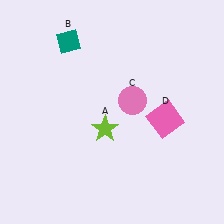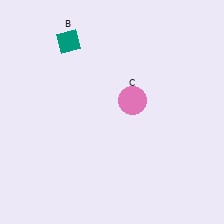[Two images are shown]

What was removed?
The lime star (A), the pink square (D) were removed in Image 2.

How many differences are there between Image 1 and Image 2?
There are 2 differences between the two images.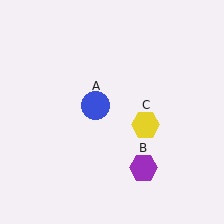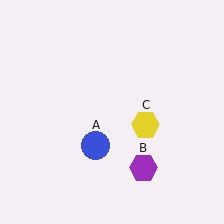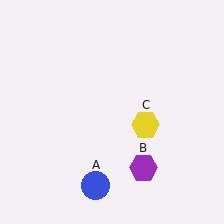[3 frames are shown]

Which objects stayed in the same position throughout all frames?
Purple hexagon (object B) and yellow hexagon (object C) remained stationary.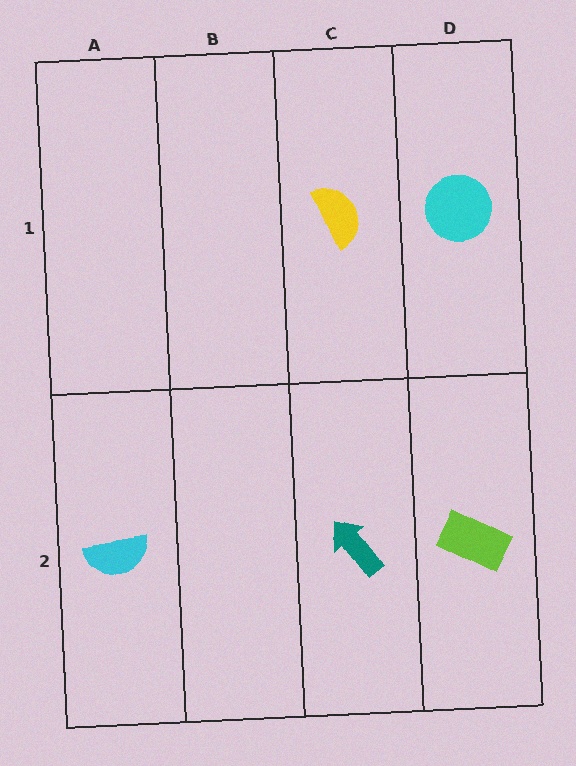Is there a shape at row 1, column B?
No, that cell is empty.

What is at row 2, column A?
A cyan semicircle.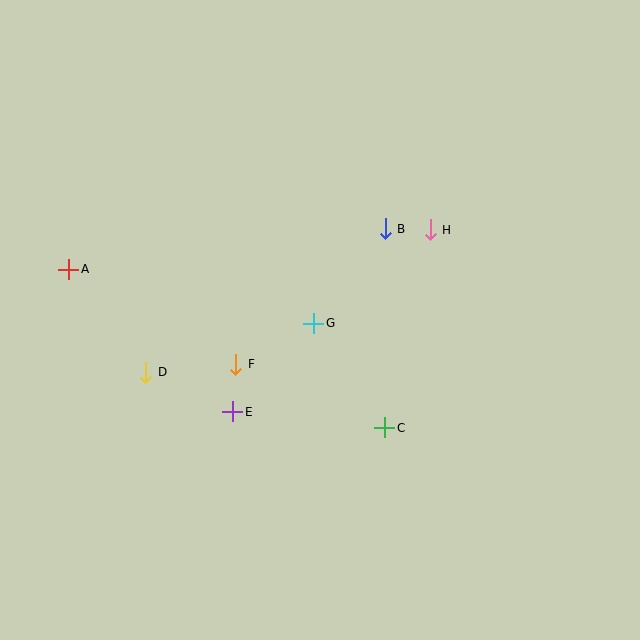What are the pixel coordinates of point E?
Point E is at (233, 412).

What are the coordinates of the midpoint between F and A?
The midpoint between F and A is at (152, 317).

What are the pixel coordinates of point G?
Point G is at (314, 323).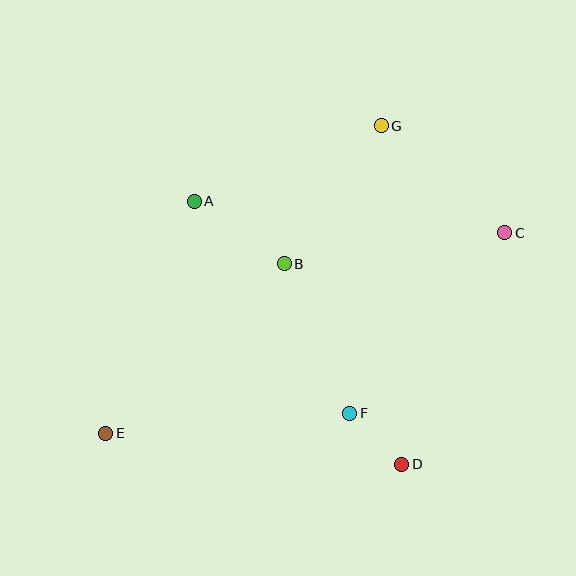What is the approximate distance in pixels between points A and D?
The distance between A and D is approximately 335 pixels.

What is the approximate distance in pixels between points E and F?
The distance between E and F is approximately 245 pixels.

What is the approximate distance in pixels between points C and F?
The distance between C and F is approximately 238 pixels.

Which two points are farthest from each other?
Points C and E are farthest from each other.